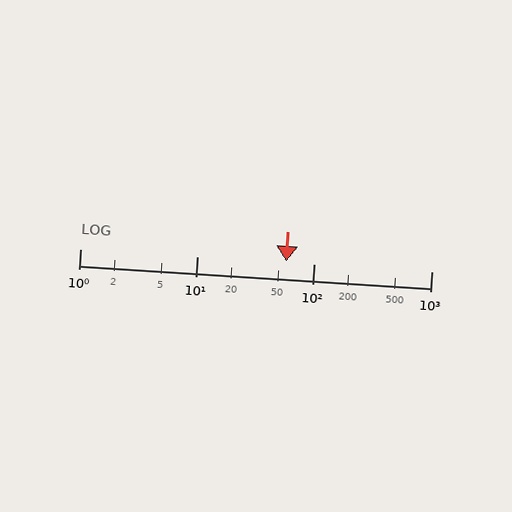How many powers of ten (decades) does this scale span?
The scale spans 3 decades, from 1 to 1000.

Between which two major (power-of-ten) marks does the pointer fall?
The pointer is between 10 and 100.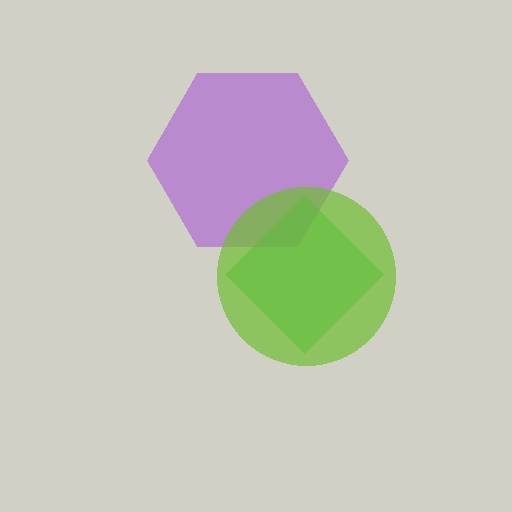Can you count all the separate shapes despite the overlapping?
Yes, there are 3 separate shapes.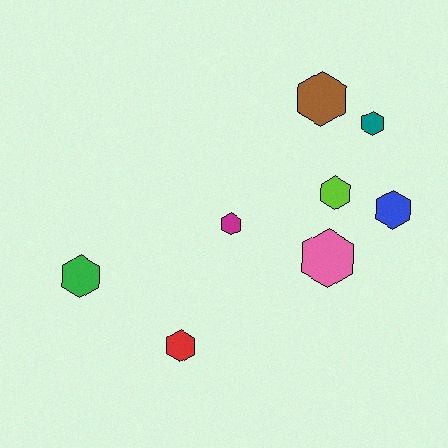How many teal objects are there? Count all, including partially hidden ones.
There is 1 teal object.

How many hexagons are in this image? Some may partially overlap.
There are 8 hexagons.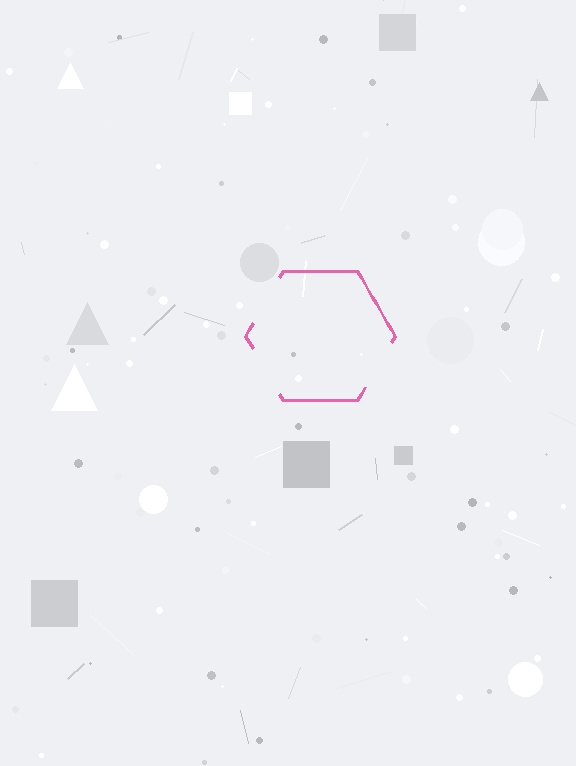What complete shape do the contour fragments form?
The contour fragments form a hexagon.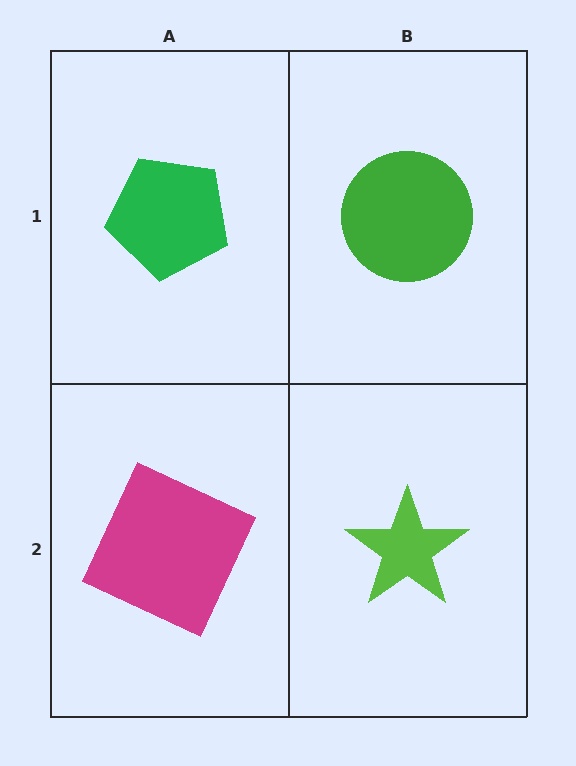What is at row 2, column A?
A magenta square.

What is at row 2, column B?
A lime star.